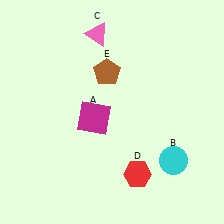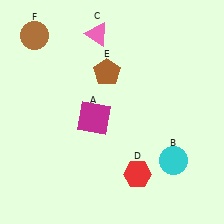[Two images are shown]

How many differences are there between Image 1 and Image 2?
There is 1 difference between the two images.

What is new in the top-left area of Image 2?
A brown circle (F) was added in the top-left area of Image 2.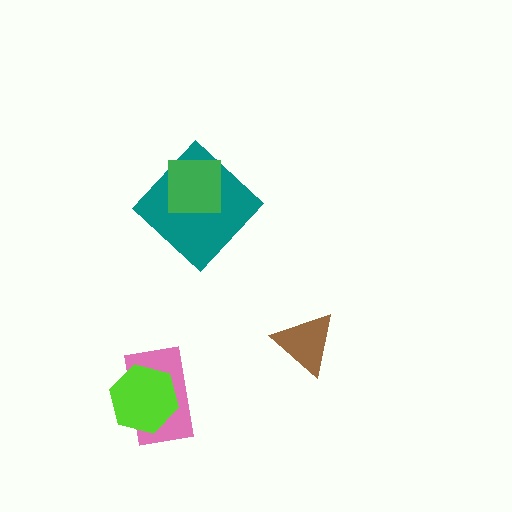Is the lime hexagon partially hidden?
No, no other shape covers it.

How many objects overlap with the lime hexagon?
1 object overlaps with the lime hexagon.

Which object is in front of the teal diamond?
The green square is in front of the teal diamond.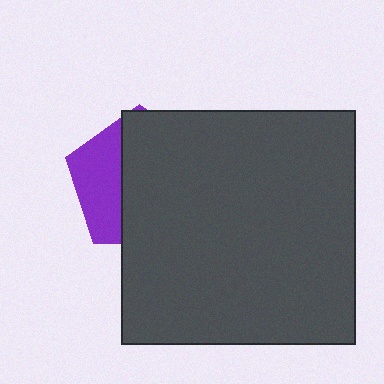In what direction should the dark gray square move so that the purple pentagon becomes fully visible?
The dark gray square should move right. That is the shortest direction to clear the overlap and leave the purple pentagon fully visible.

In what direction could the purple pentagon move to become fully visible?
The purple pentagon could move left. That would shift it out from behind the dark gray square entirely.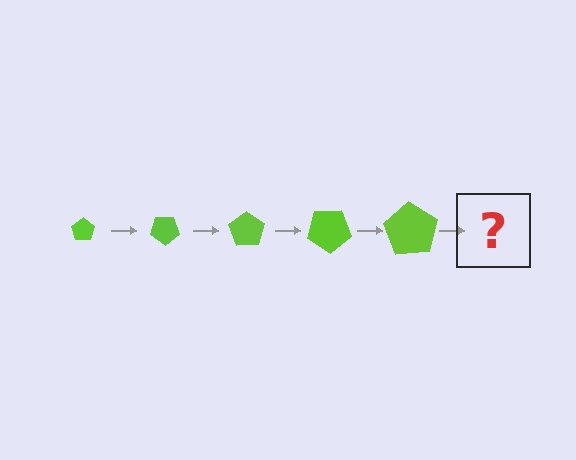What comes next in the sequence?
The next element should be a pentagon, larger than the previous one and rotated 175 degrees from the start.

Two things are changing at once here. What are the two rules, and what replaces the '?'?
The two rules are that the pentagon grows larger each step and it rotates 35 degrees each step. The '?' should be a pentagon, larger than the previous one and rotated 175 degrees from the start.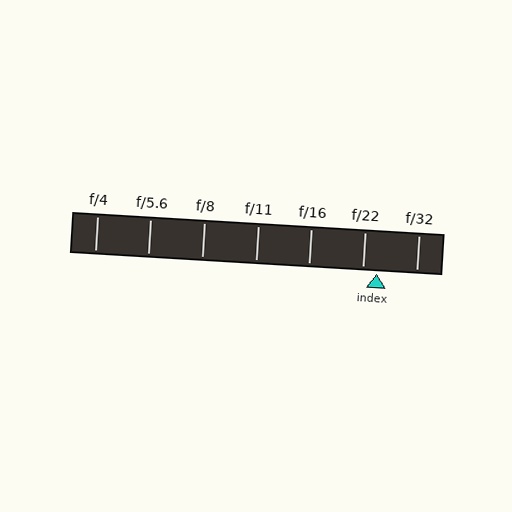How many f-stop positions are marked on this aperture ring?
There are 7 f-stop positions marked.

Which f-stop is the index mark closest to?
The index mark is closest to f/22.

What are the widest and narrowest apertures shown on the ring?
The widest aperture shown is f/4 and the narrowest is f/32.